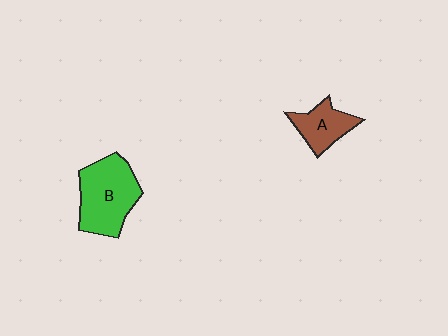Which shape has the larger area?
Shape B (green).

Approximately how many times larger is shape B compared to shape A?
Approximately 1.8 times.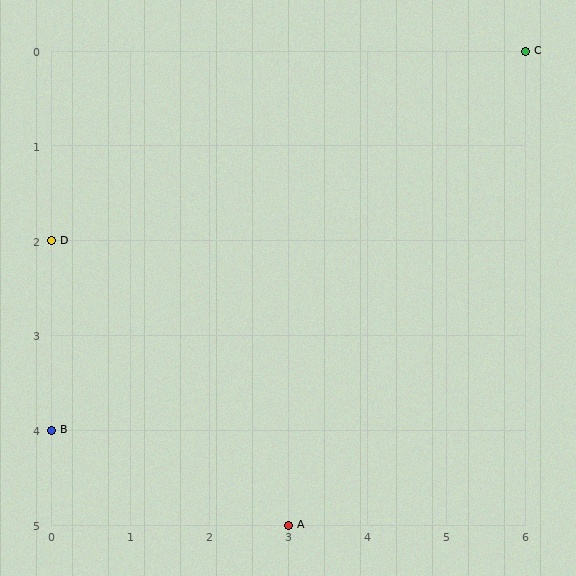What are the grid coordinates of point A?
Point A is at grid coordinates (3, 5).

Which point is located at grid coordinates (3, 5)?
Point A is at (3, 5).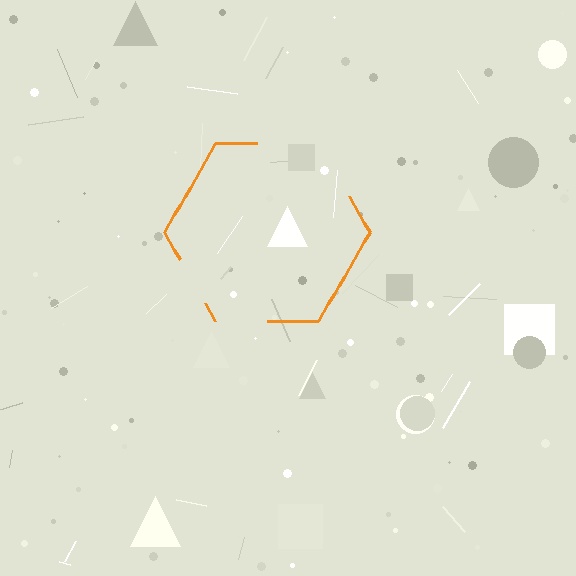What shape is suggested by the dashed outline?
The dashed outline suggests a hexagon.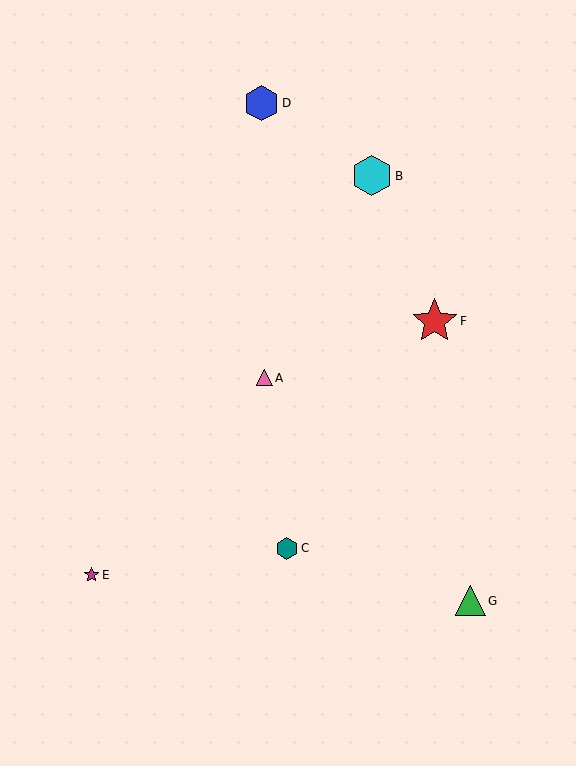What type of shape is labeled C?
Shape C is a teal hexagon.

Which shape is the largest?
The red star (labeled F) is the largest.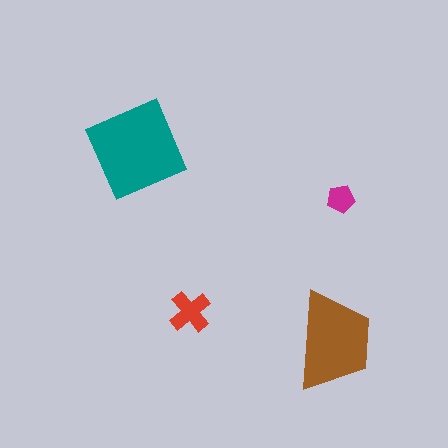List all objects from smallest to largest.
The magenta pentagon, the red cross, the brown trapezoid, the teal square.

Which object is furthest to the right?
The magenta pentagon is rightmost.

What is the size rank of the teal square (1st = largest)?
1st.